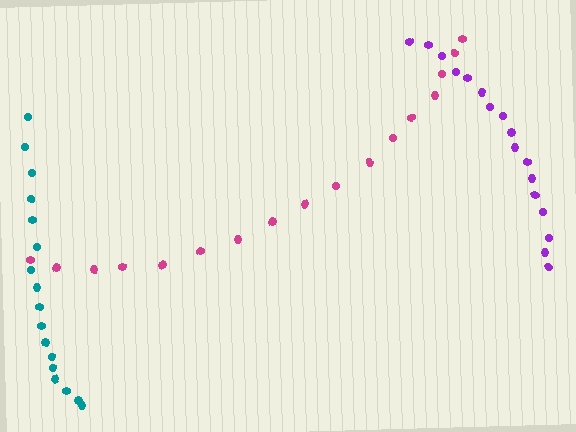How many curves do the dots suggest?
There are 3 distinct paths.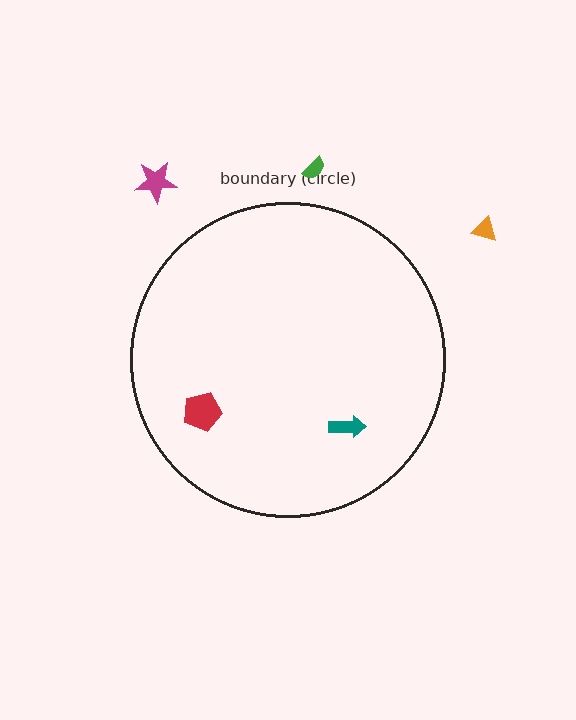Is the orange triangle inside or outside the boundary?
Outside.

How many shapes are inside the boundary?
2 inside, 3 outside.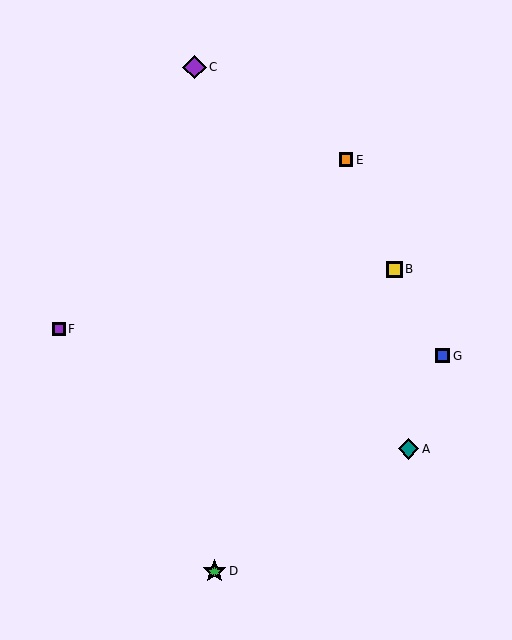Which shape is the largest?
The green star (labeled D) is the largest.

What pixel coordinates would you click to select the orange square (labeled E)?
Click at (346, 160) to select the orange square E.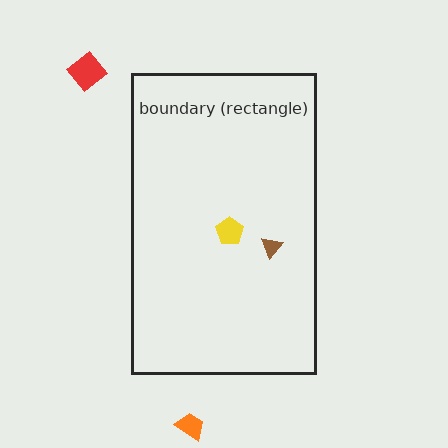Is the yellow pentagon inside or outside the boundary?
Inside.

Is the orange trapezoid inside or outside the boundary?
Outside.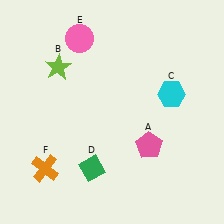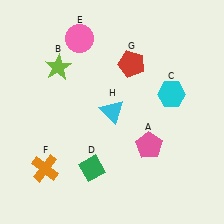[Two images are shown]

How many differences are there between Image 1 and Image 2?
There are 2 differences between the two images.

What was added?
A red pentagon (G), a cyan triangle (H) were added in Image 2.